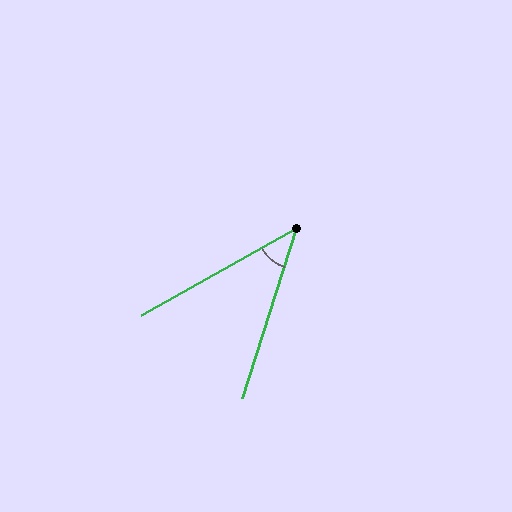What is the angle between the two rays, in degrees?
Approximately 43 degrees.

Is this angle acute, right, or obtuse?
It is acute.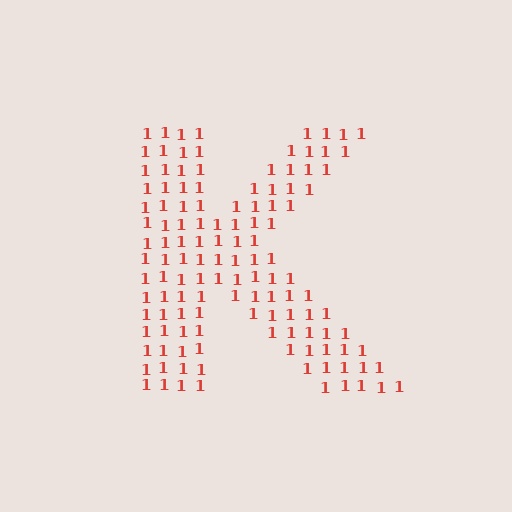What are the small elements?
The small elements are digit 1's.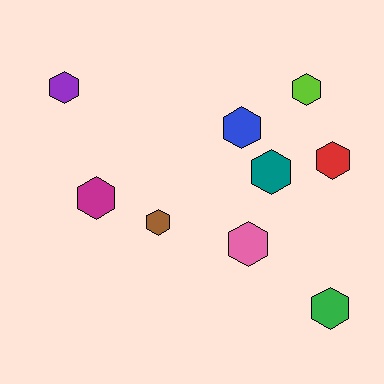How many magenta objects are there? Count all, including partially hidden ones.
There is 1 magenta object.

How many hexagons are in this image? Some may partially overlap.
There are 9 hexagons.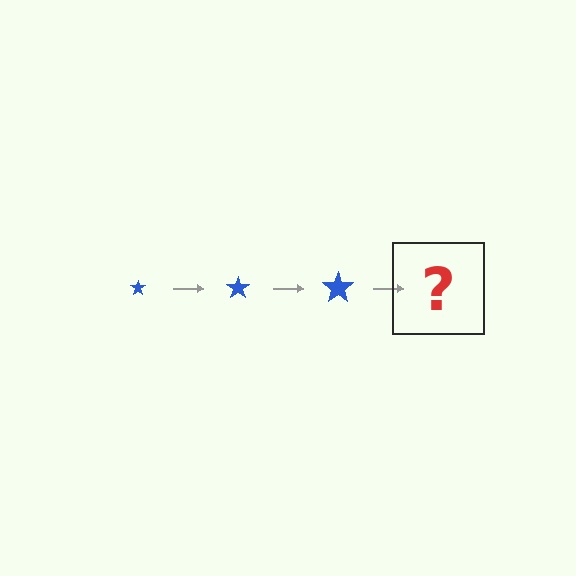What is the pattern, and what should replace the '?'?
The pattern is that the star gets progressively larger each step. The '?' should be a blue star, larger than the previous one.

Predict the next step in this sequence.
The next step is a blue star, larger than the previous one.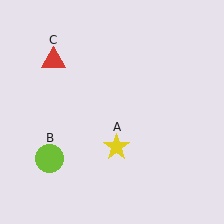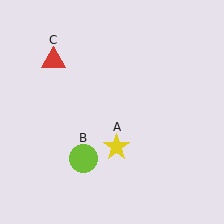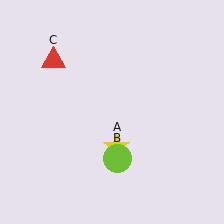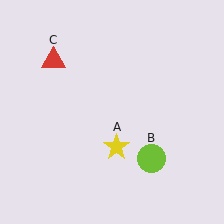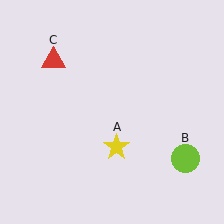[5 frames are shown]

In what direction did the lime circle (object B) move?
The lime circle (object B) moved right.